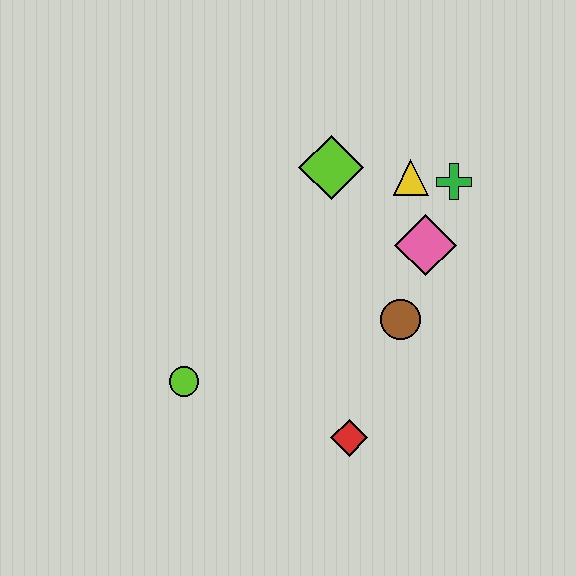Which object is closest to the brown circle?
The pink diamond is closest to the brown circle.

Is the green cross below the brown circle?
No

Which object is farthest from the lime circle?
The green cross is farthest from the lime circle.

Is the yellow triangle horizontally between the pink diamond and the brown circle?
Yes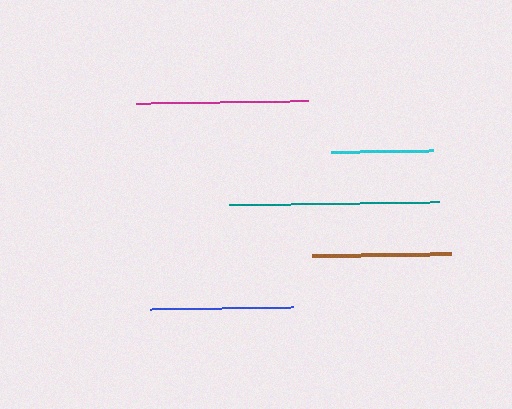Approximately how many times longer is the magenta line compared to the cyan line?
The magenta line is approximately 1.7 times the length of the cyan line.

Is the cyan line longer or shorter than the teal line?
The teal line is longer than the cyan line.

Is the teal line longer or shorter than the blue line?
The teal line is longer than the blue line.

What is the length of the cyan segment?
The cyan segment is approximately 102 pixels long.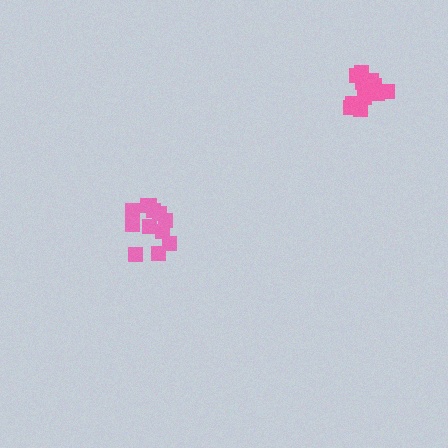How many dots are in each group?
Group 1: 12 dots, Group 2: 12 dots (24 total).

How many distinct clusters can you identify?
There are 2 distinct clusters.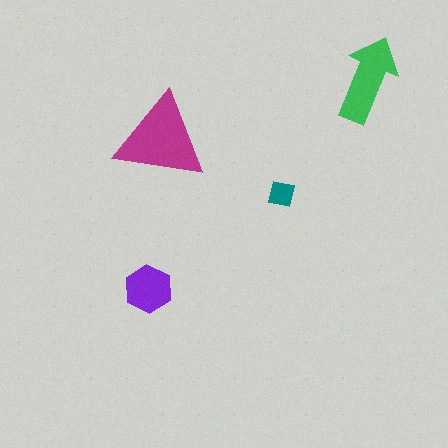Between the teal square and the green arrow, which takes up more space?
The green arrow.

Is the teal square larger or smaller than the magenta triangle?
Smaller.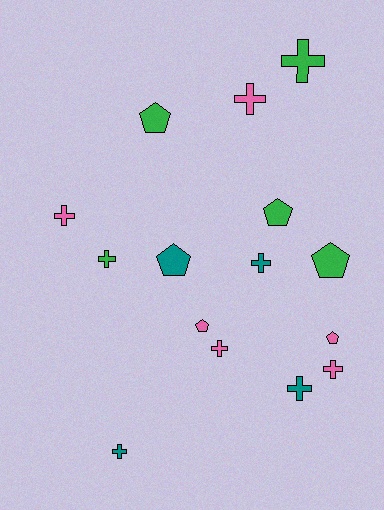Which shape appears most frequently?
Cross, with 9 objects.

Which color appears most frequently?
Pink, with 6 objects.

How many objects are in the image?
There are 15 objects.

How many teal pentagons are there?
There is 1 teal pentagon.